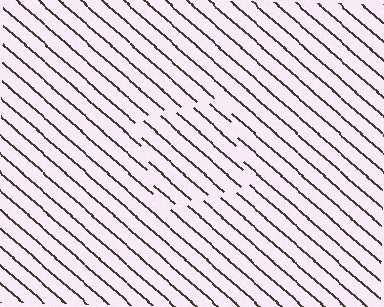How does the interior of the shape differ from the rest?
The interior of the shape contains the same grating, shifted by half a period — the contour is defined by the phase discontinuity where line-ends from the inner and outer gratings abut.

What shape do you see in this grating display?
An illusory square. The interior of the shape contains the same grating, shifted by half a period — the contour is defined by the phase discontinuity where line-ends from the inner and outer gratings abut.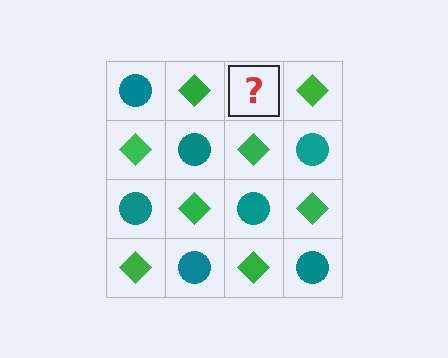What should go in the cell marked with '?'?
The missing cell should contain a teal circle.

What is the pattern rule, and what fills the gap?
The rule is that it alternates teal circle and green diamond in a checkerboard pattern. The gap should be filled with a teal circle.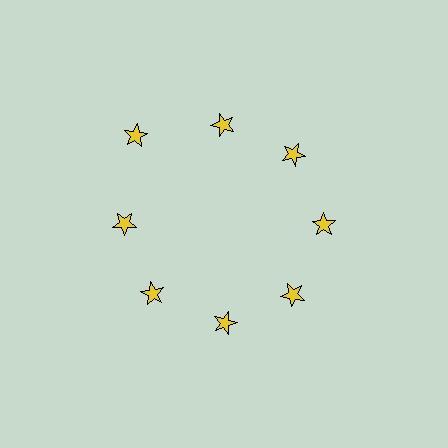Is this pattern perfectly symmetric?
No. The 8 yellow stars are arranged in a ring, but one element near the 10 o'clock position is pushed outward from the center, breaking the 8-fold rotational symmetry.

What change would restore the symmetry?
The symmetry would be restored by moving it inward, back onto the ring so that all 8 stars sit at equal angles and equal distance from the center.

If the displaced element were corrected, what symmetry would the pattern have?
It would have 8-fold rotational symmetry — the pattern would map onto itself every 45 degrees.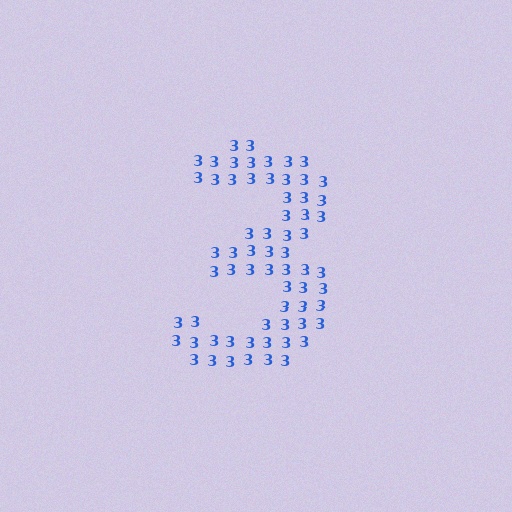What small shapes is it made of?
It is made of small digit 3's.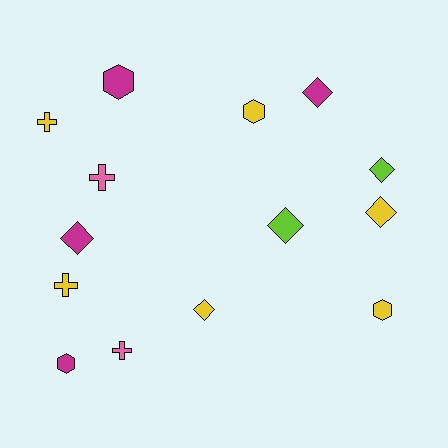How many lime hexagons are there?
There are no lime hexagons.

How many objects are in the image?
There are 14 objects.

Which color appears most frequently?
Yellow, with 6 objects.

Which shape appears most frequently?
Diamond, with 6 objects.